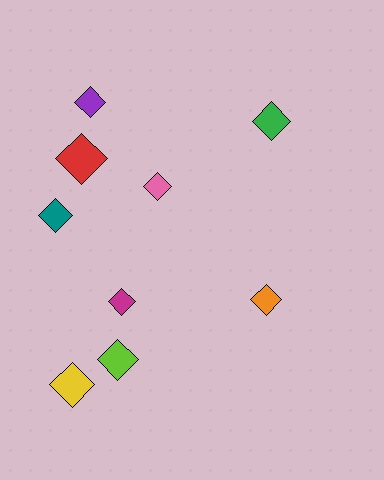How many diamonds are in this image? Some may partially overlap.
There are 9 diamonds.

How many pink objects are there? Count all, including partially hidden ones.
There is 1 pink object.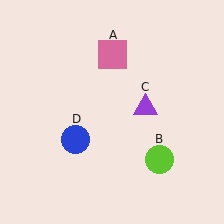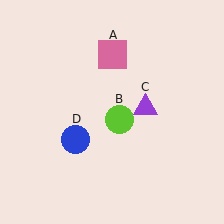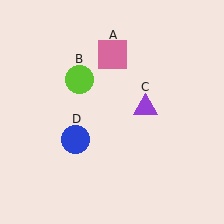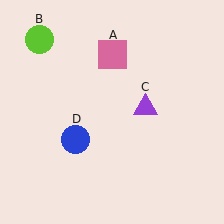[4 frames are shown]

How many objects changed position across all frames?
1 object changed position: lime circle (object B).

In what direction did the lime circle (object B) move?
The lime circle (object B) moved up and to the left.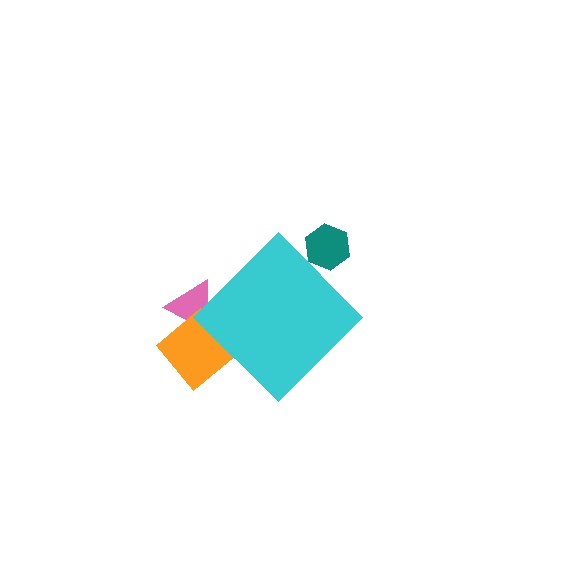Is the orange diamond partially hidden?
Yes, the orange diamond is partially hidden behind the cyan diamond.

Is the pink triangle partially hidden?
Yes, the pink triangle is partially hidden behind the cyan diamond.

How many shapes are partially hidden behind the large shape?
3 shapes are partially hidden.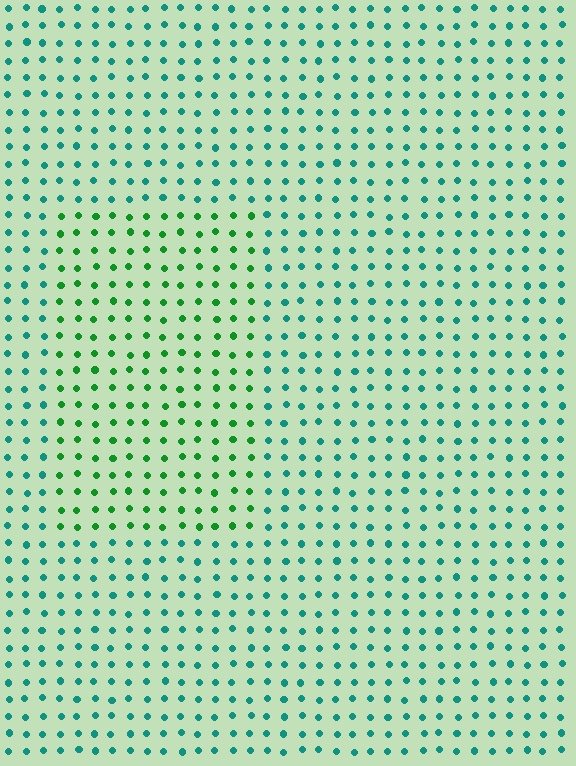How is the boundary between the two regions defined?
The boundary is defined purely by a slight shift in hue (about 42 degrees). Spacing, size, and orientation are identical on both sides.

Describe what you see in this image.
The image is filled with small teal elements in a uniform arrangement. A rectangle-shaped region is visible where the elements are tinted to a slightly different hue, forming a subtle color boundary.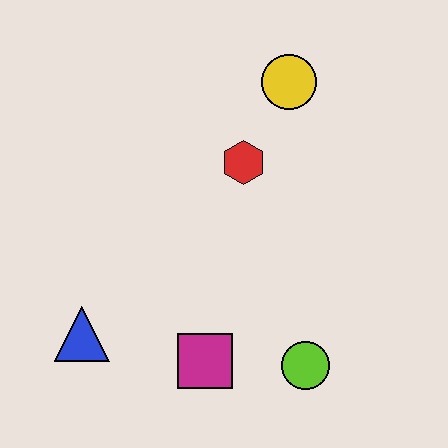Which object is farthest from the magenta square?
The yellow circle is farthest from the magenta square.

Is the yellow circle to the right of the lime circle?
No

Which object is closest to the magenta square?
The lime circle is closest to the magenta square.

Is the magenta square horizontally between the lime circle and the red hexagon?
No